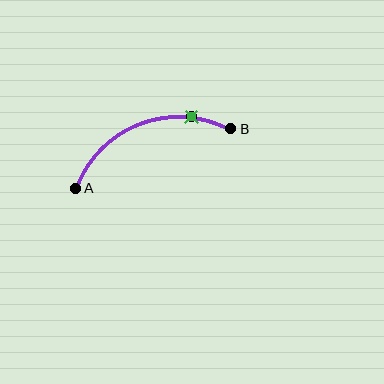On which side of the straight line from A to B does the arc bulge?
The arc bulges above the straight line connecting A and B.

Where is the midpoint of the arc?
The arc midpoint is the point on the curve farthest from the straight line joining A and B. It sits above that line.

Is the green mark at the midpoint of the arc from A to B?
No. The green mark lies on the arc but is closer to endpoint B. The arc midpoint would be at the point on the curve equidistant along the arc from both A and B.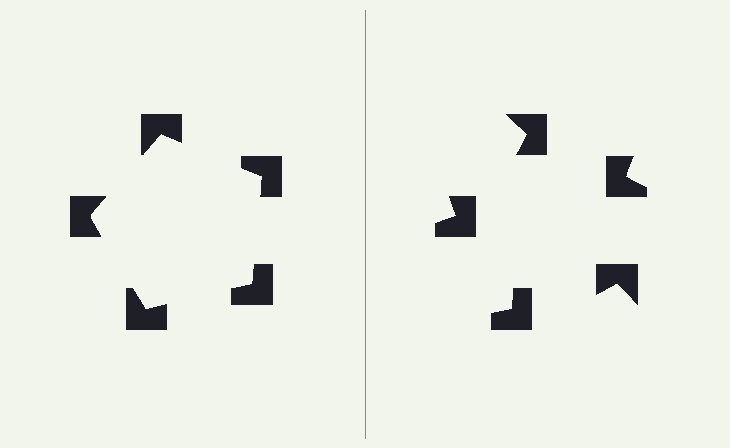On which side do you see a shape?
An illusory pentagon appears on the left side. On the right side the wedge cuts are rotated, so no coherent shape forms.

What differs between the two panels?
The notched squares are positioned identically on both sides; only the wedge orientations differ. On the left they align to a pentagon; on the right they are misaligned.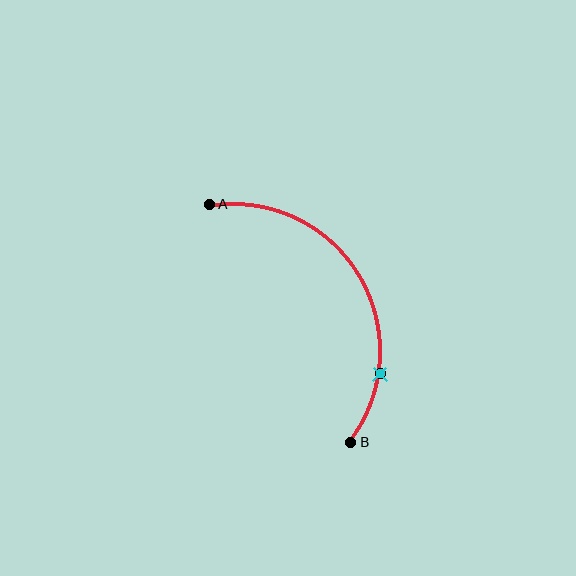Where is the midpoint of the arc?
The arc midpoint is the point on the curve farthest from the straight line joining A and B. It sits to the right of that line.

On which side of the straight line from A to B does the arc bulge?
The arc bulges to the right of the straight line connecting A and B.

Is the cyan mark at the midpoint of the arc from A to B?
No. The cyan mark lies on the arc but is closer to endpoint B. The arc midpoint would be at the point on the curve equidistant along the arc from both A and B.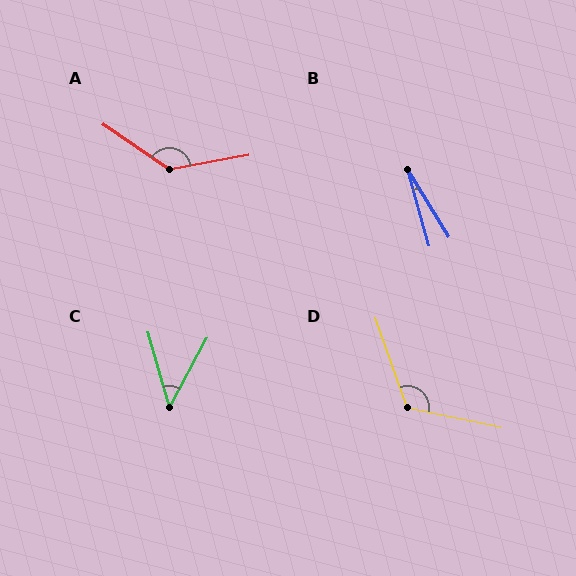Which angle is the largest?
A, at approximately 135 degrees.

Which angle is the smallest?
B, at approximately 16 degrees.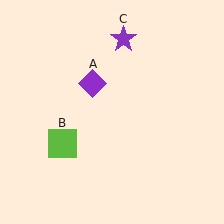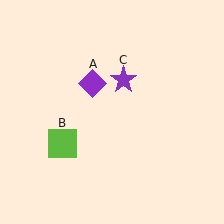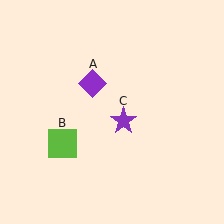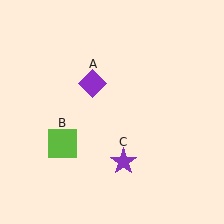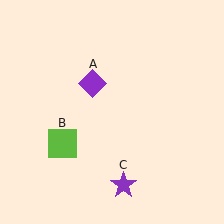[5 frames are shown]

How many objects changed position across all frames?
1 object changed position: purple star (object C).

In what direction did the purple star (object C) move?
The purple star (object C) moved down.